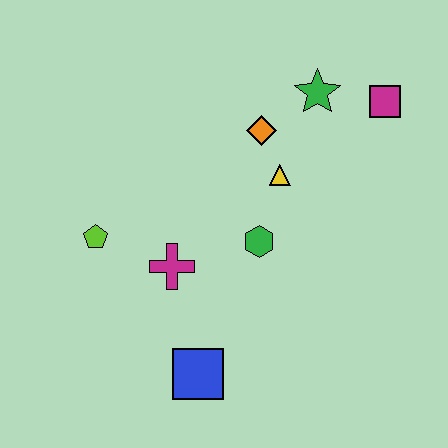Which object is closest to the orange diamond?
The yellow triangle is closest to the orange diamond.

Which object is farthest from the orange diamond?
The blue square is farthest from the orange diamond.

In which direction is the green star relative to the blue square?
The green star is above the blue square.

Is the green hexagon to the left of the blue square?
No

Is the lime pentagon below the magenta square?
Yes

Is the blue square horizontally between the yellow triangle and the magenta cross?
Yes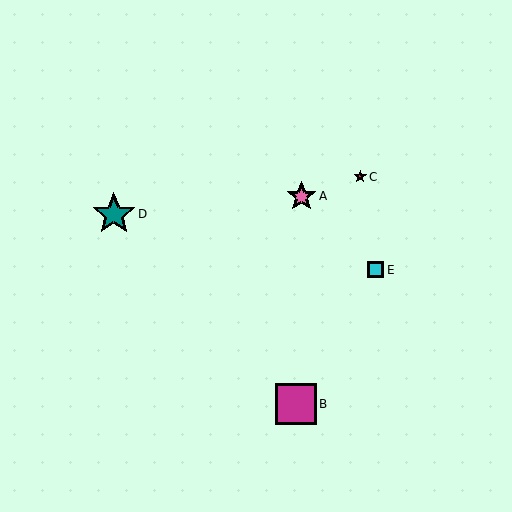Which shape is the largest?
The teal star (labeled D) is the largest.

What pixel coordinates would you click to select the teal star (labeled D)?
Click at (114, 214) to select the teal star D.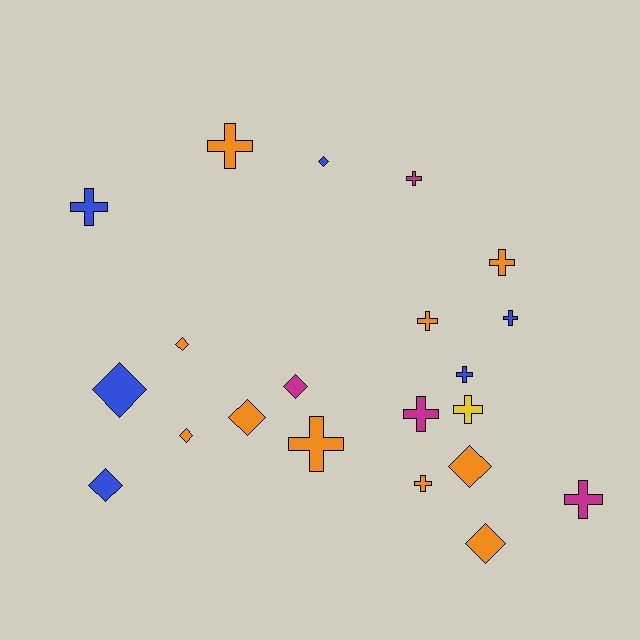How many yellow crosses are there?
There is 1 yellow cross.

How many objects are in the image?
There are 21 objects.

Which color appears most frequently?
Orange, with 10 objects.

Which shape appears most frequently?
Cross, with 12 objects.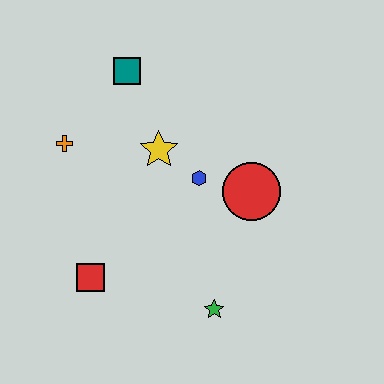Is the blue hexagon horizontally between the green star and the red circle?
No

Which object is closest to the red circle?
The blue hexagon is closest to the red circle.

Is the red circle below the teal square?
Yes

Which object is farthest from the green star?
The teal square is farthest from the green star.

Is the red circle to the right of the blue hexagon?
Yes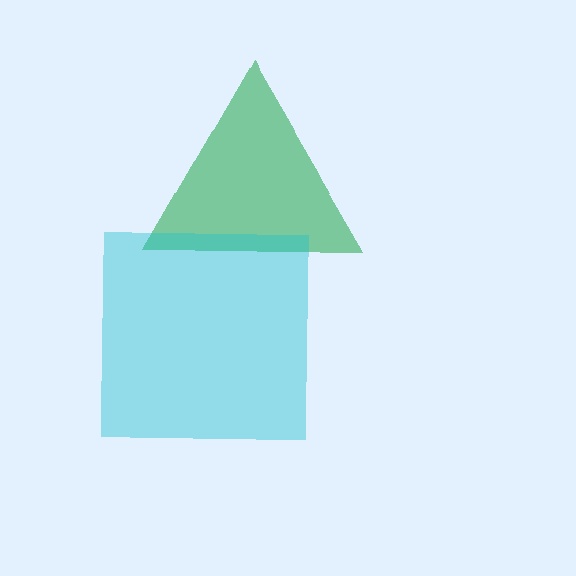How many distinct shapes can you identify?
There are 2 distinct shapes: a green triangle, a cyan square.